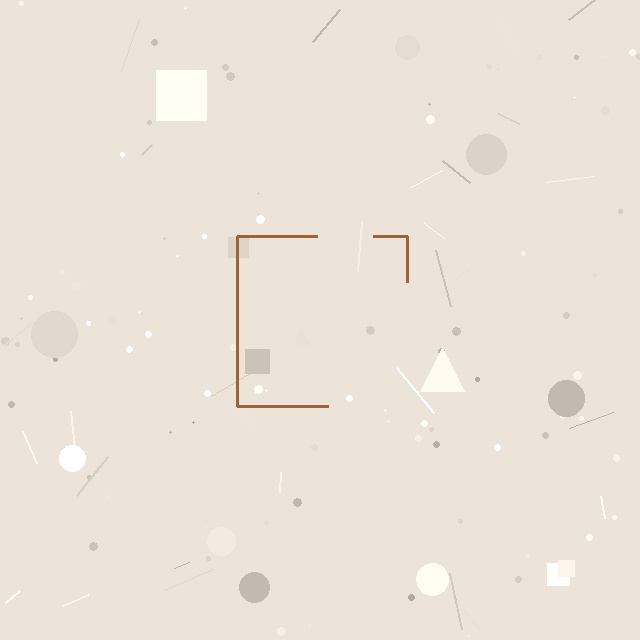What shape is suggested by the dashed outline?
The dashed outline suggests a square.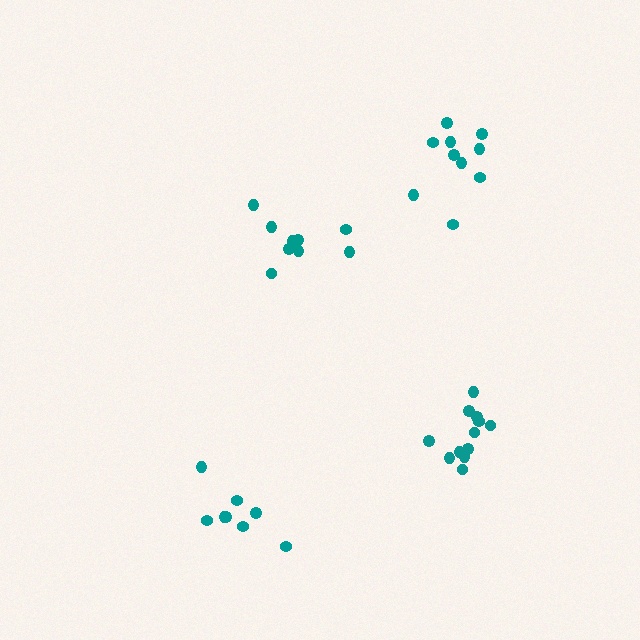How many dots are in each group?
Group 1: 12 dots, Group 2: 9 dots, Group 3: 10 dots, Group 4: 8 dots (39 total).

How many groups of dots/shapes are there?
There are 4 groups.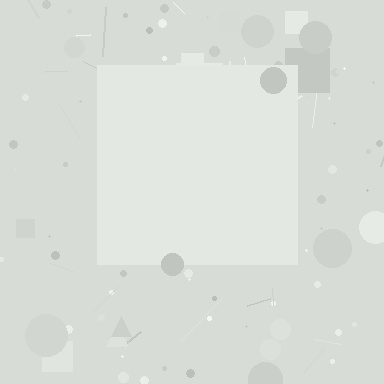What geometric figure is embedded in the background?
A square is embedded in the background.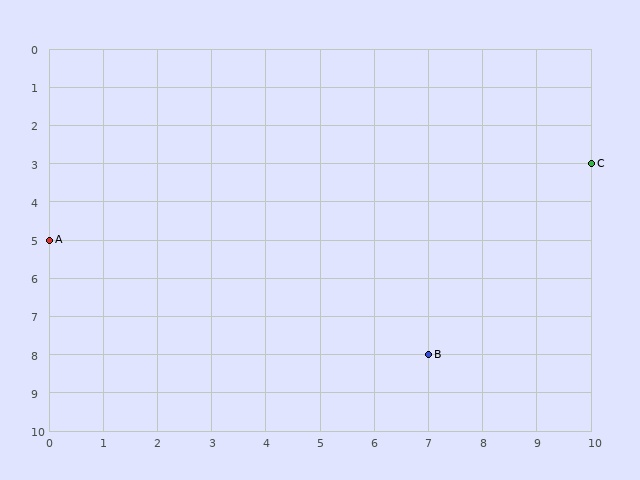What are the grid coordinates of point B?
Point B is at grid coordinates (7, 8).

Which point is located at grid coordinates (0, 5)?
Point A is at (0, 5).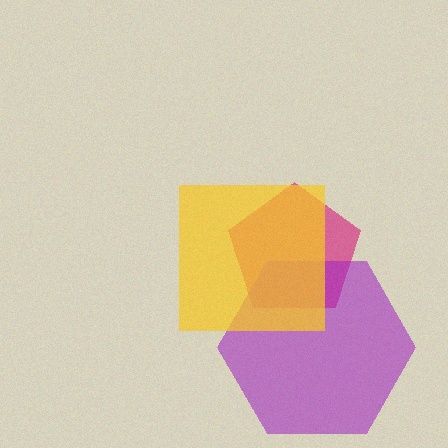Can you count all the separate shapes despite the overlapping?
Yes, there are 3 separate shapes.